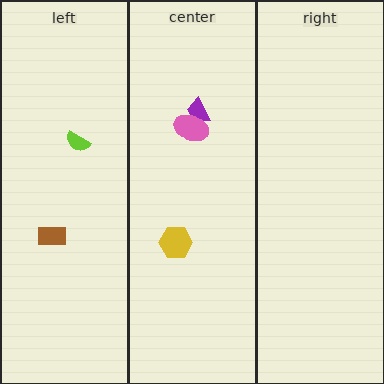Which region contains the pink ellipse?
The center region.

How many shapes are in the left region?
2.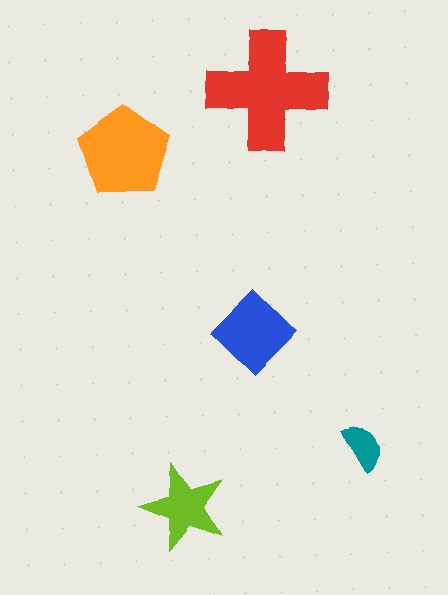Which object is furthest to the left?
The orange pentagon is leftmost.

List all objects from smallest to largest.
The teal semicircle, the lime star, the blue diamond, the orange pentagon, the red cross.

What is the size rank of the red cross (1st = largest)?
1st.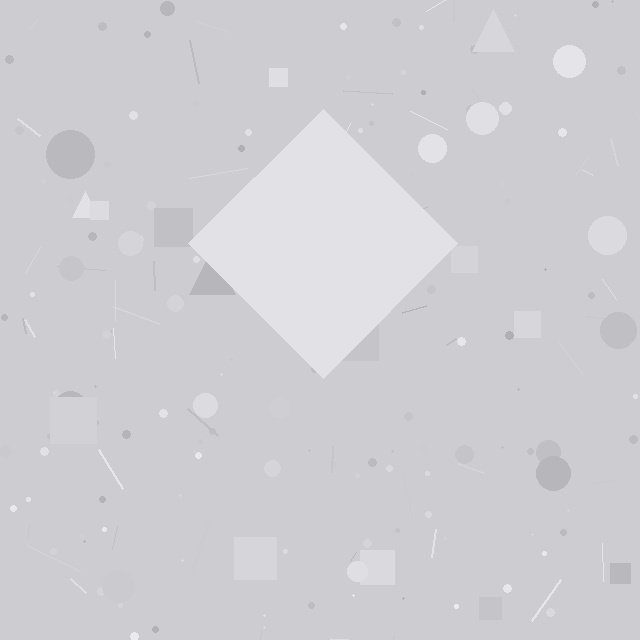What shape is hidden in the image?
A diamond is hidden in the image.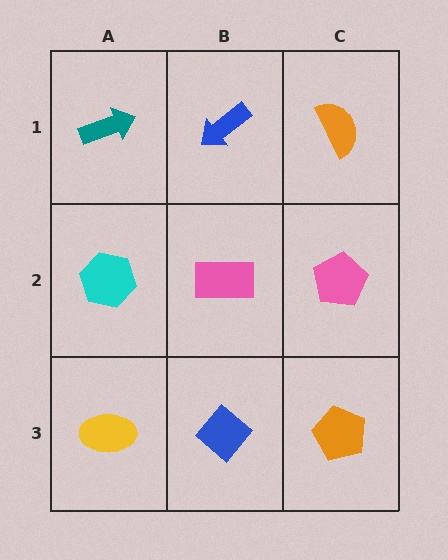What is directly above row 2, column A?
A teal arrow.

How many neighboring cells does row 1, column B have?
3.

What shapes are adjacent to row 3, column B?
A pink rectangle (row 2, column B), a yellow ellipse (row 3, column A), an orange pentagon (row 3, column C).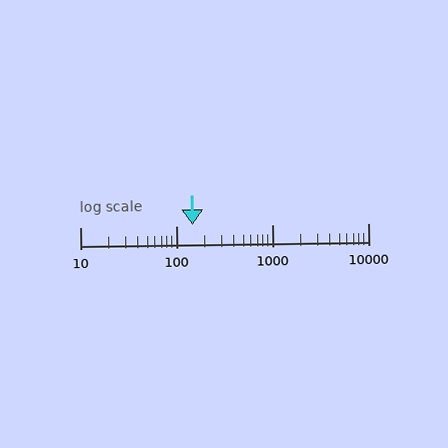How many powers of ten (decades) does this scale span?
The scale spans 3 decades, from 10 to 10000.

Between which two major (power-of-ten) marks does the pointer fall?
The pointer is between 100 and 1000.